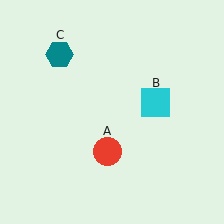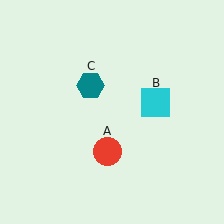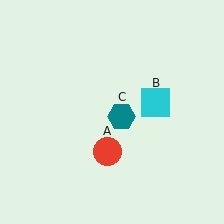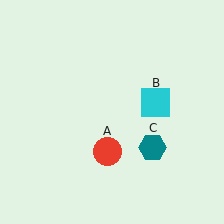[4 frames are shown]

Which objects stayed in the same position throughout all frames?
Red circle (object A) and cyan square (object B) remained stationary.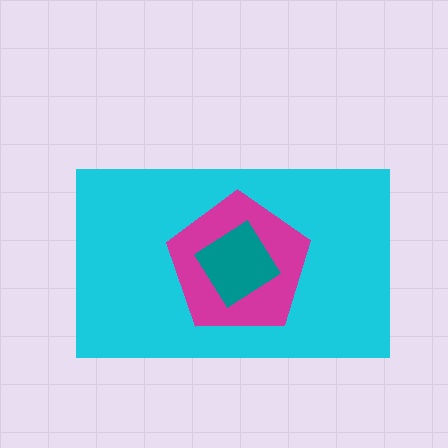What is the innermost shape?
The teal diamond.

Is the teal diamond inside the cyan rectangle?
Yes.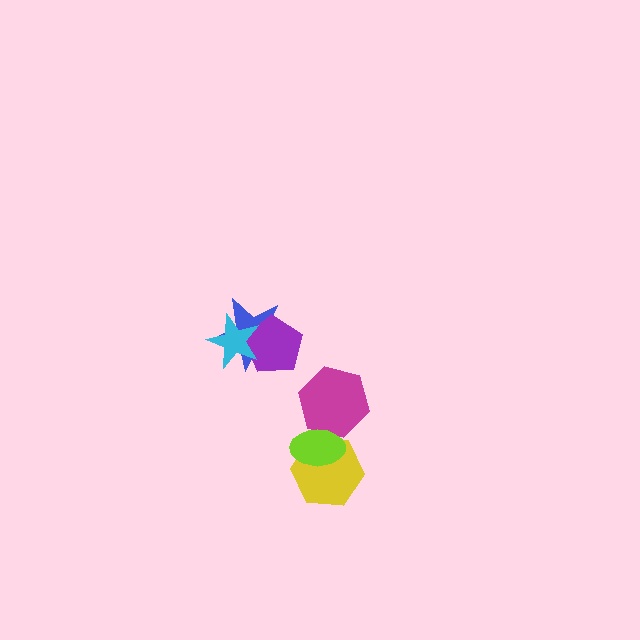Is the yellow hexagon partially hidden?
Yes, it is partially covered by another shape.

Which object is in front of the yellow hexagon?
The lime ellipse is in front of the yellow hexagon.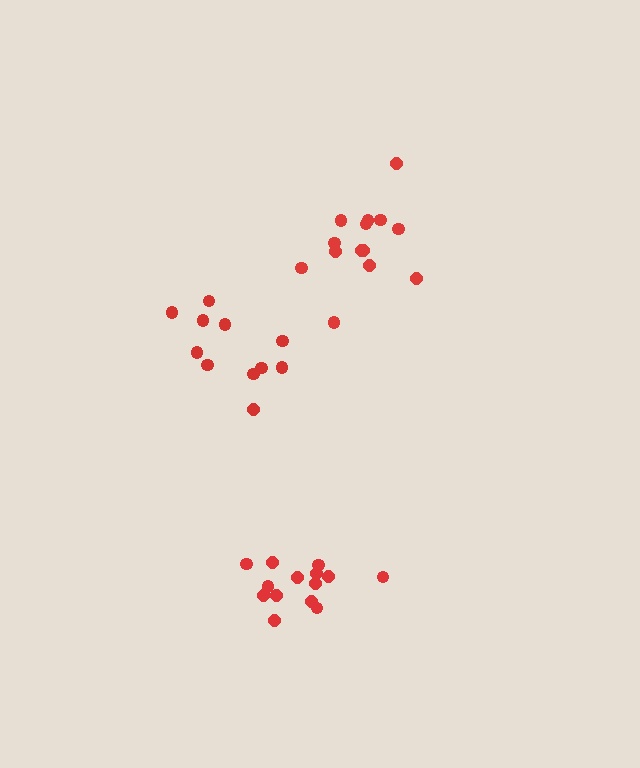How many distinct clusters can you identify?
There are 3 distinct clusters.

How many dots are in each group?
Group 1: 14 dots, Group 2: 11 dots, Group 3: 14 dots (39 total).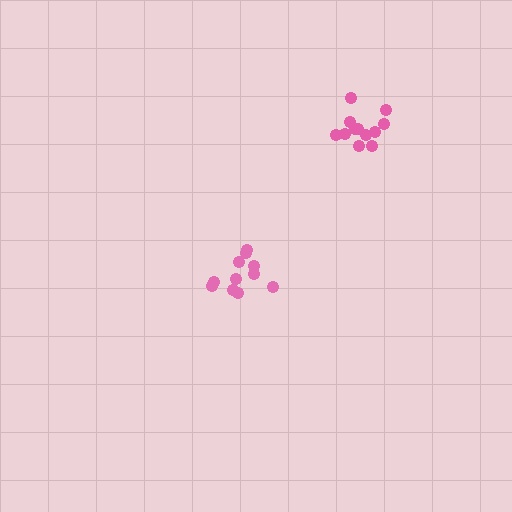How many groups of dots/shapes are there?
There are 2 groups.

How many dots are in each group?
Group 1: 11 dots, Group 2: 12 dots (23 total).